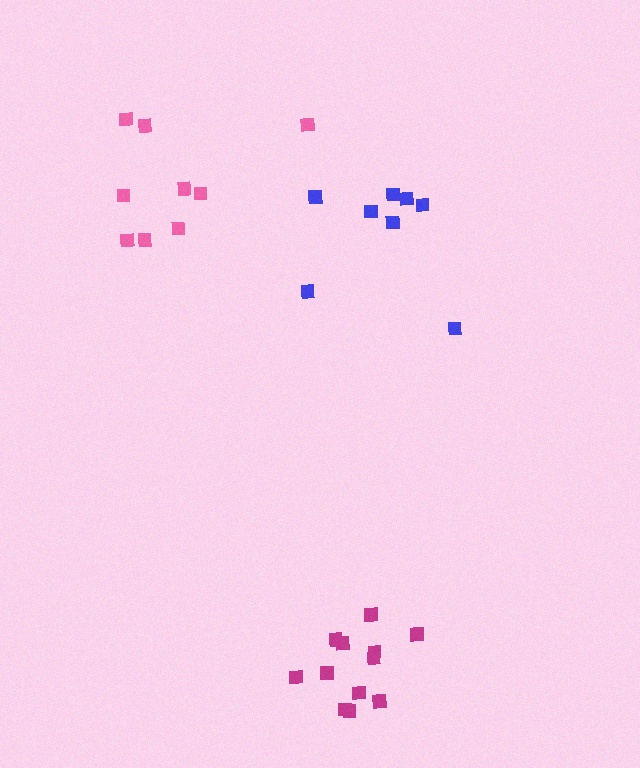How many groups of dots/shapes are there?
There are 3 groups.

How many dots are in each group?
Group 1: 9 dots, Group 2: 12 dots, Group 3: 8 dots (29 total).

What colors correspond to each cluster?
The clusters are colored: pink, magenta, blue.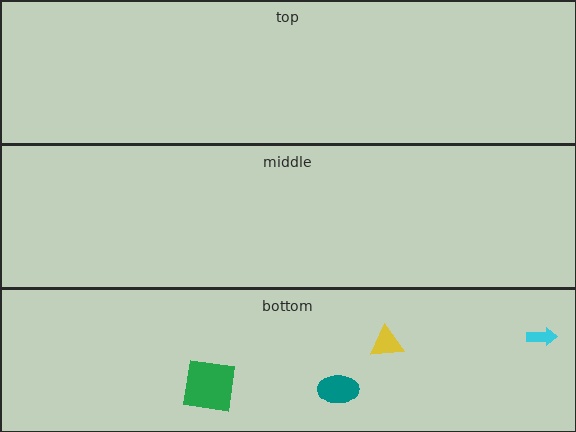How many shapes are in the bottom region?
4.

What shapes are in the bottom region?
The yellow triangle, the cyan arrow, the green square, the teal ellipse.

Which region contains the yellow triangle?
The bottom region.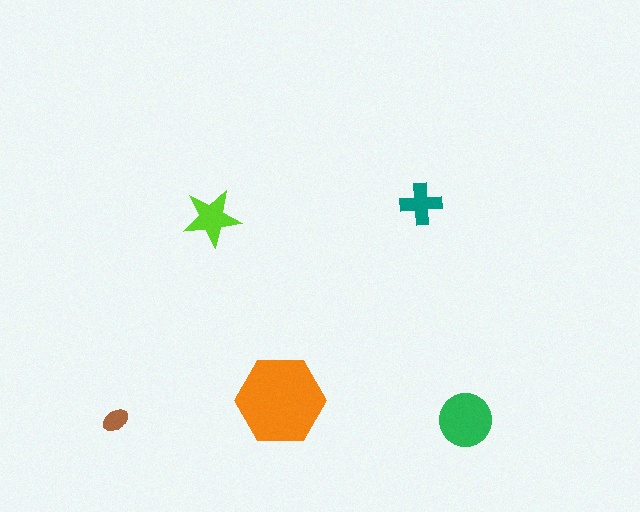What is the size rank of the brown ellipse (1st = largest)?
5th.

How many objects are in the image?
There are 5 objects in the image.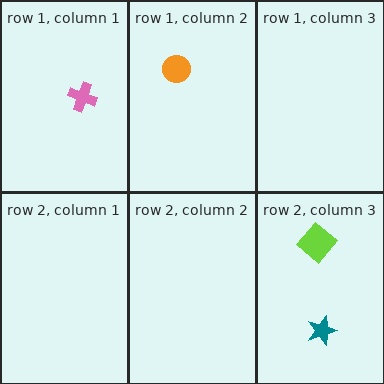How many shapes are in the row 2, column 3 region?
2.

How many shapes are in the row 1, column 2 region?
1.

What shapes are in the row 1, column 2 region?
The orange circle.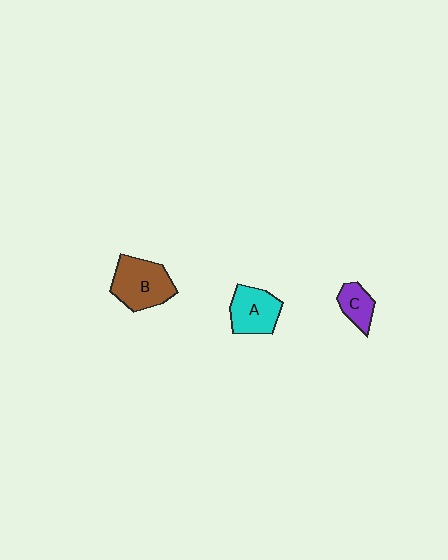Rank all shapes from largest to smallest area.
From largest to smallest: B (brown), A (cyan), C (purple).